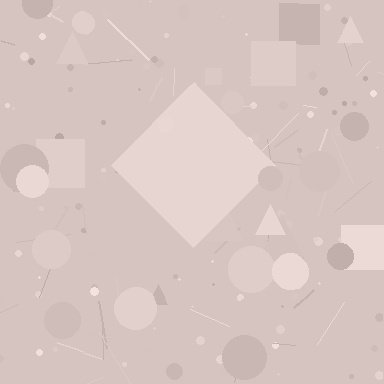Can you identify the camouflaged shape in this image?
The camouflaged shape is a diamond.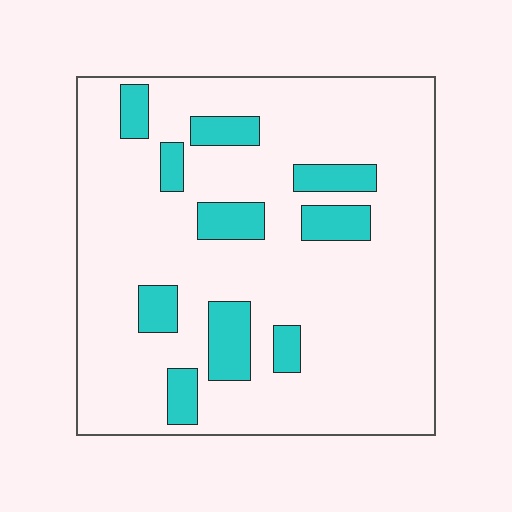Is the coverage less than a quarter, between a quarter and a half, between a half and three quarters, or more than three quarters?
Less than a quarter.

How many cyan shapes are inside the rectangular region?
10.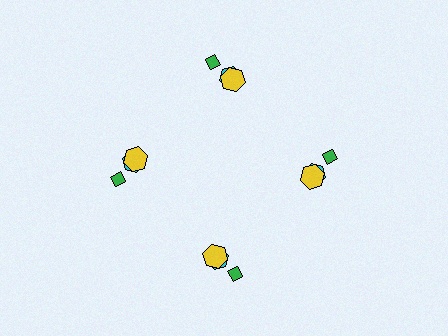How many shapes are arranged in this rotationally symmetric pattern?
There are 12 shapes, arranged in 4 groups of 3.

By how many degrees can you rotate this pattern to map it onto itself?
The pattern maps onto itself every 90 degrees of rotation.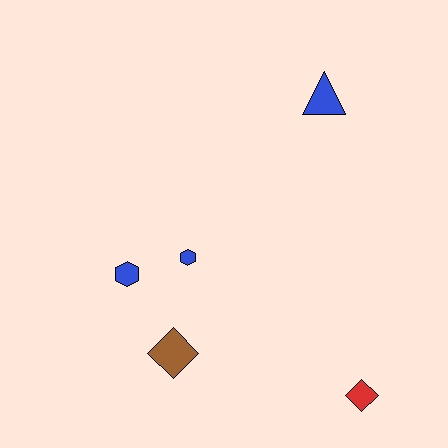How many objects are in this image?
There are 5 objects.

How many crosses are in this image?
There are no crosses.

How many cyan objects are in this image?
There are no cyan objects.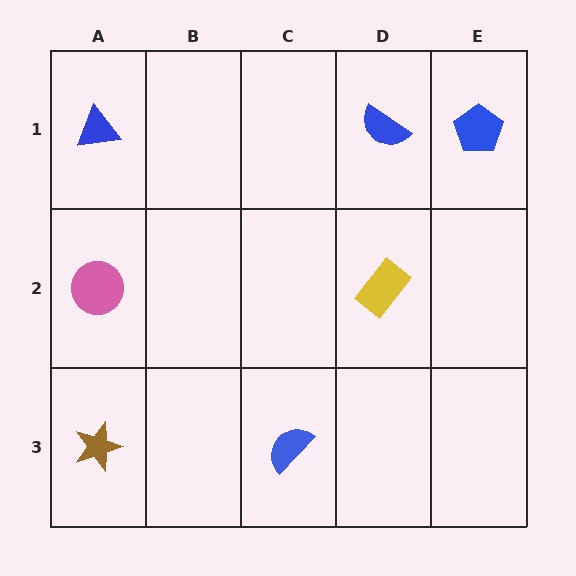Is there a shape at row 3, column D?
No, that cell is empty.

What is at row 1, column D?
A blue semicircle.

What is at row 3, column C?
A blue semicircle.